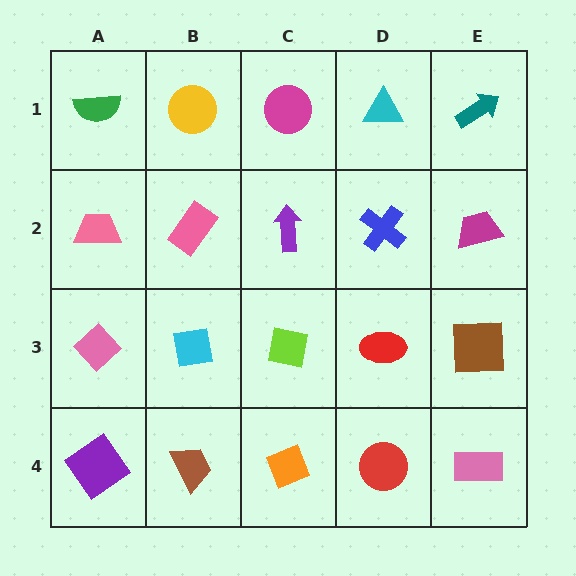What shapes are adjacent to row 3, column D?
A blue cross (row 2, column D), a red circle (row 4, column D), a lime square (row 3, column C), a brown square (row 3, column E).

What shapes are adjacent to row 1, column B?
A pink rectangle (row 2, column B), a green semicircle (row 1, column A), a magenta circle (row 1, column C).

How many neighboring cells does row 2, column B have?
4.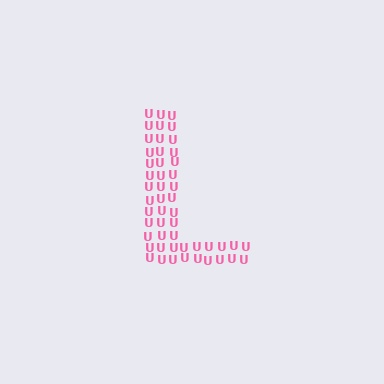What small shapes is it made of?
It is made of small letter U's.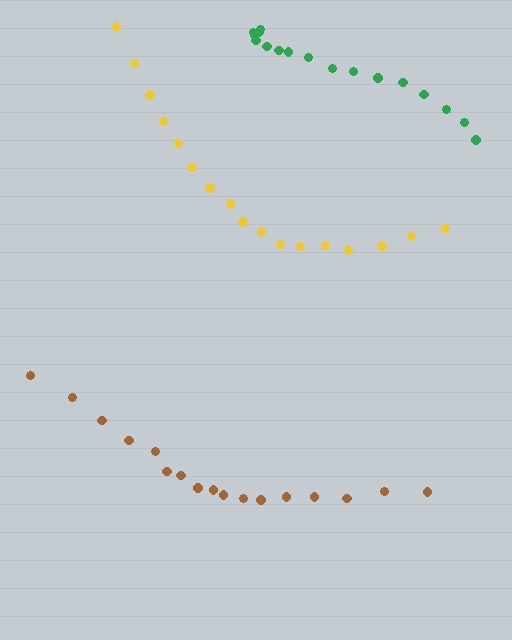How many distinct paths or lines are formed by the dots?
There are 3 distinct paths.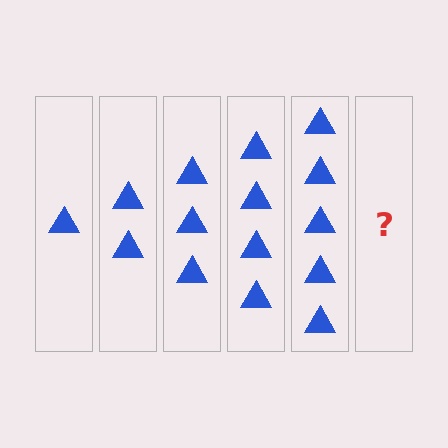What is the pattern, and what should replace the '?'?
The pattern is that each step adds one more triangle. The '?' should be 6 triangles.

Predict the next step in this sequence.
The next step is 6 triangles.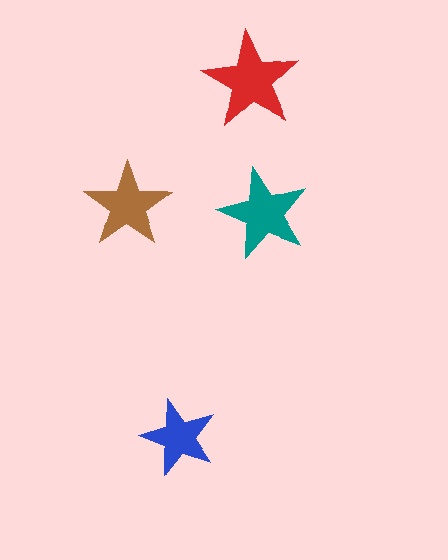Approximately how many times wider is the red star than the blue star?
About 1.5 times wider.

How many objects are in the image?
There are 4 objects in the image.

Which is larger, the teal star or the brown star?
The teal one.